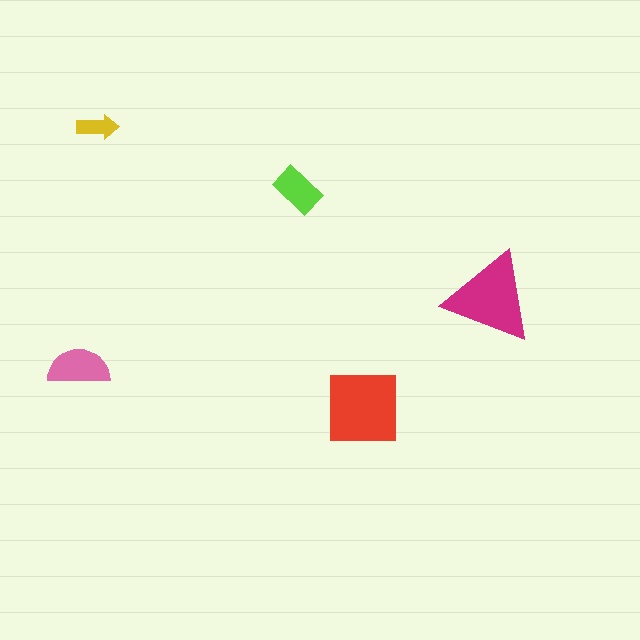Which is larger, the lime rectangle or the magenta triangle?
The magenta triangle.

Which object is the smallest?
The yellow arrow.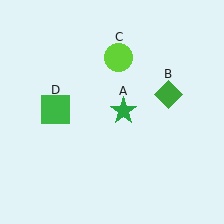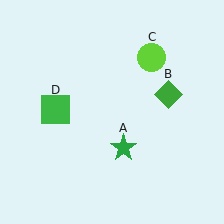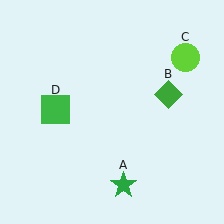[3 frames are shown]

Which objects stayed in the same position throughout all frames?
Green diamond (object B) and green square (object D) remained stationary.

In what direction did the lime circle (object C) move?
The lime circle (object C) moved right.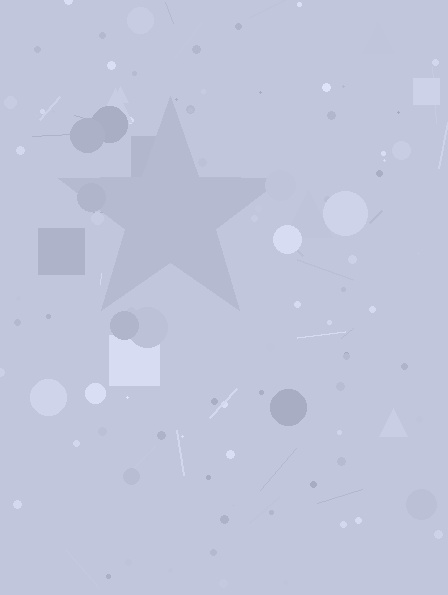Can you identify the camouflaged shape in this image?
The camouflaged shape is a star.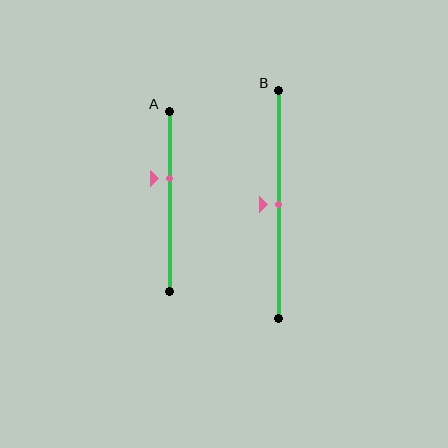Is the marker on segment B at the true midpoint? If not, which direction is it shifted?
Yes, the marker on segment B is at the true midpoint.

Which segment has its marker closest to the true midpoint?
Segment B has its marker closest to the true midpoint.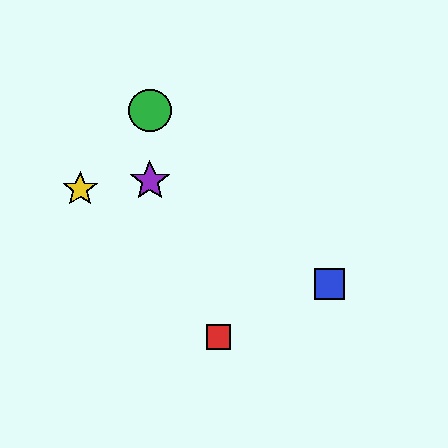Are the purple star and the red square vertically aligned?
No, the purple star is at x≈150 and the red square is at x≈218.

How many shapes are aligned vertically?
2 shapes (the green circle, the purple star) are aligned vertically.